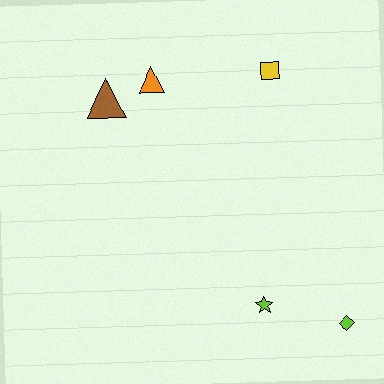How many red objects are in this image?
There are no red objects.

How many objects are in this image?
There are 5 objects.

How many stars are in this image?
There is 1 star.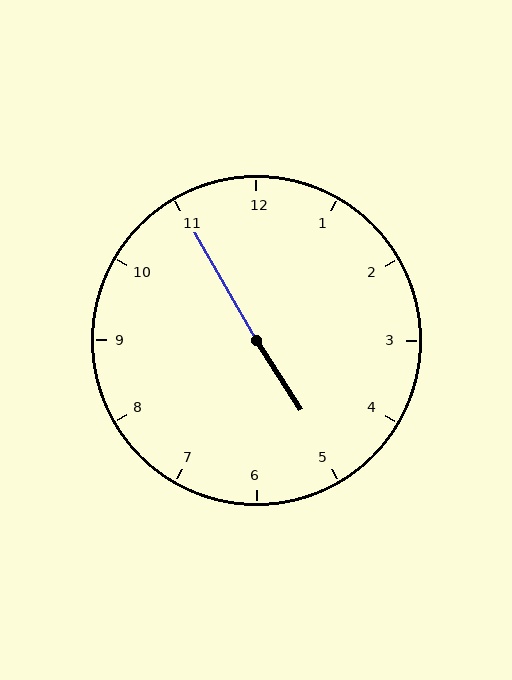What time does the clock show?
4:55.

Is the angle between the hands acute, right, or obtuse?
It is obtuse.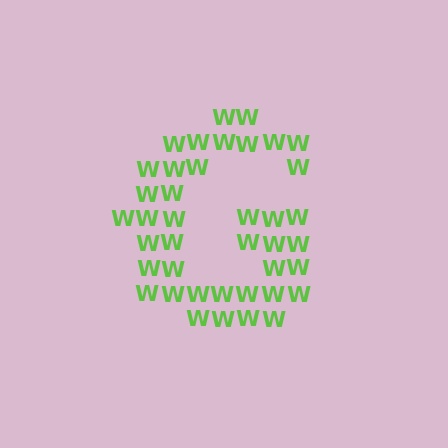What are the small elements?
The small elements are letter W's.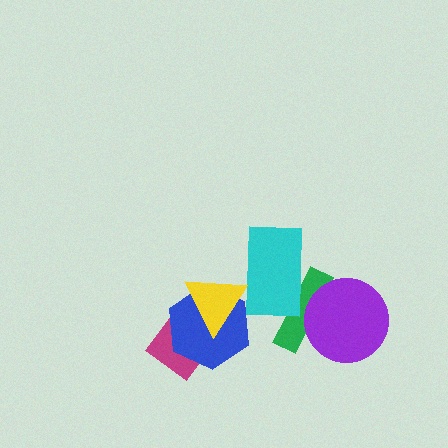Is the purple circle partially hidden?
No, no other shape covers it.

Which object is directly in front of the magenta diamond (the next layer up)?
The blue hexagon is directly in front of the magenta diamond.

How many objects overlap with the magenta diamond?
2 objects overlap with the magenta diamond.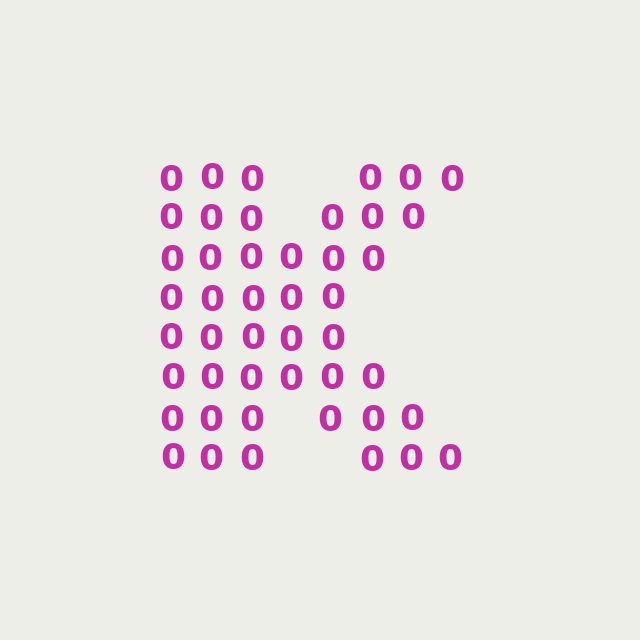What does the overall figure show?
The overall figure shows the letter K.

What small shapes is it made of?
It is made of small digit 0's.